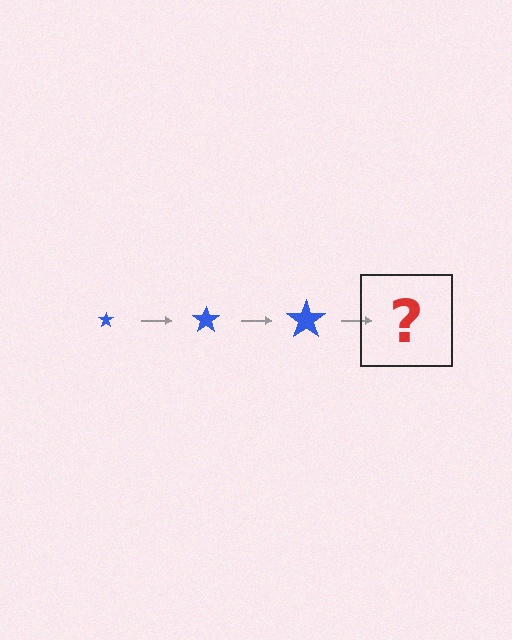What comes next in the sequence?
The next element should be a blue star, larger than the previous one.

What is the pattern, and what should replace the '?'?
The pattern is that the star gets progressively larger each step. The '?' should be a blue star, larger than the previous one.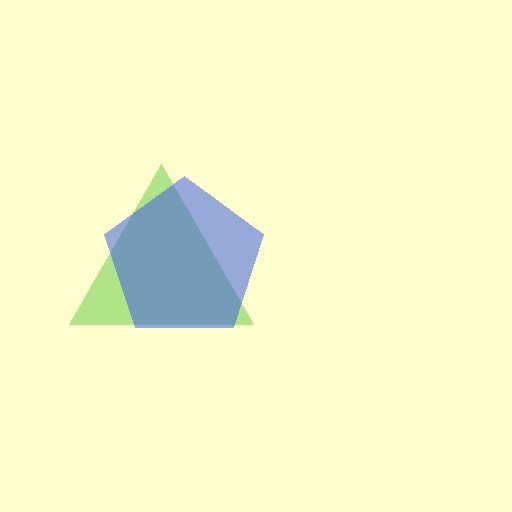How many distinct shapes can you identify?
There are 2 distinct shapes: a lime triangle, a blue pentagon.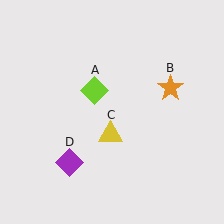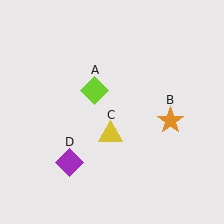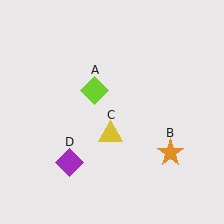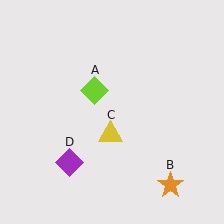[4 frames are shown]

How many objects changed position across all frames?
1 object changed position: orange star (object B).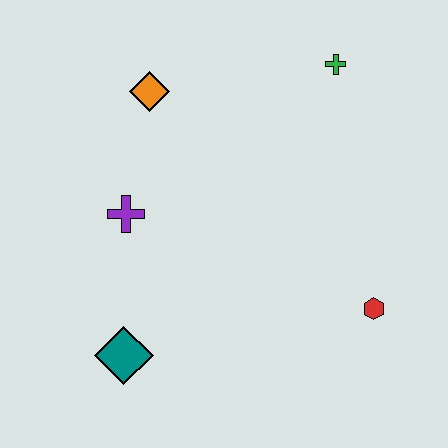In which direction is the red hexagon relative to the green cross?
The red hexagon is below the green cross.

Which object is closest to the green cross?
The orange diamond is closest to the green cross.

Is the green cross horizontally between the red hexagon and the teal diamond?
Yes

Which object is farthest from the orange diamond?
The red hexagon is farthest from the orange diamond.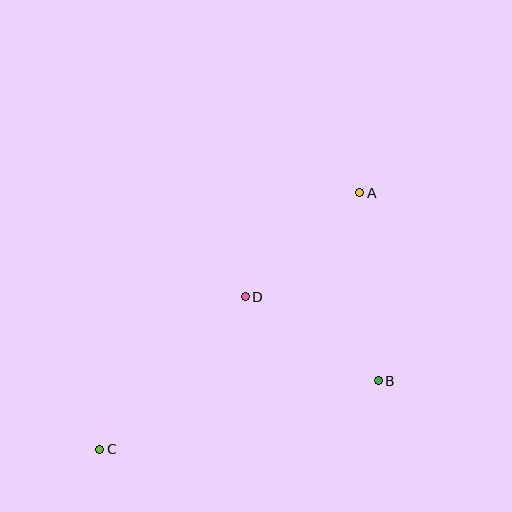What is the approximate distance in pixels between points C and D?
The distance between C and D is approximately 211 pixels.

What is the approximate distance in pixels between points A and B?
The distance between A and B is approximately 189 pixels.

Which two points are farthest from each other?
Points A and C are farthest from each other.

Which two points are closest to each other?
Points A and D are closest to each other.